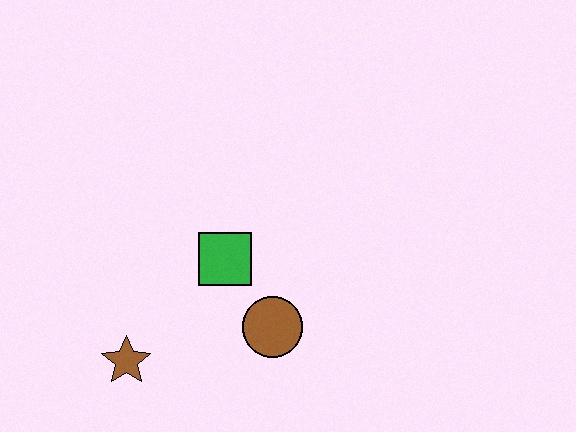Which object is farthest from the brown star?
The brown circle is farthest from the brown star.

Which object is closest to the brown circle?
The green square is closest to the brown circle.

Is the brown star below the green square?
Yes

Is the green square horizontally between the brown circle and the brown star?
Yes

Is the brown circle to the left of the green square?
No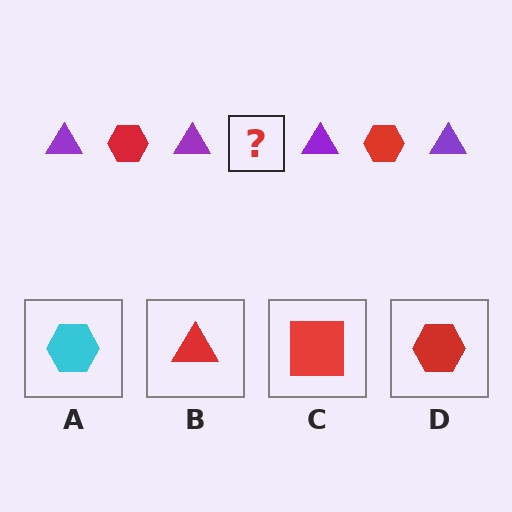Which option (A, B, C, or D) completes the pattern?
D.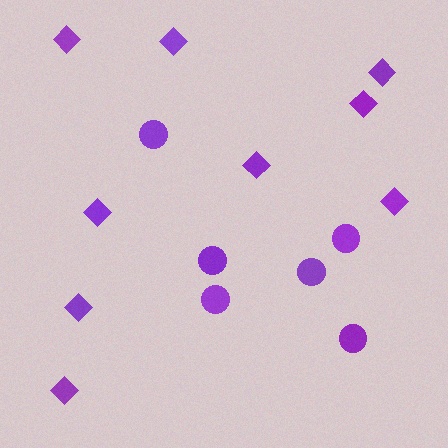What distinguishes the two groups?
There are 2 groups: one group of circles (6) and one group of diamonds (9).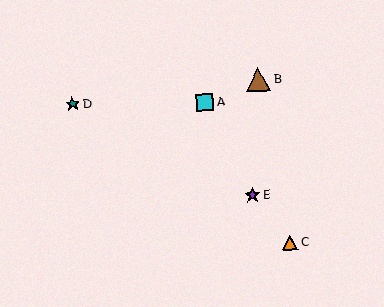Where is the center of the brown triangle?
The center of the brown triangle is at (258, 80).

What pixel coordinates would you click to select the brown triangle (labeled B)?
Click at (258, 80) to select the brown triangle B.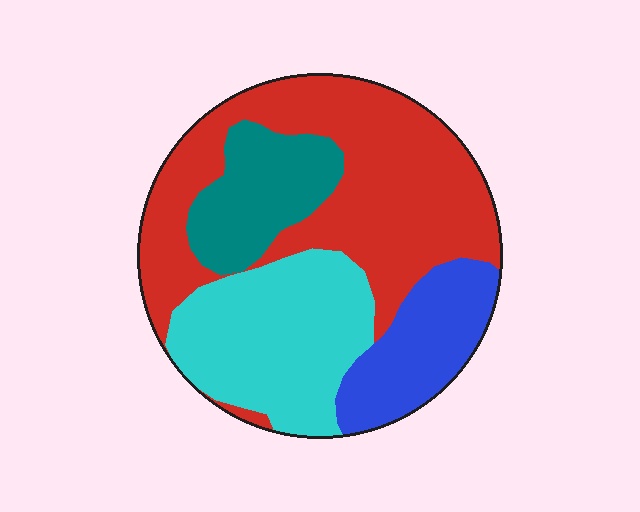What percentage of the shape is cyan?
Cyan covers around 25% of the shape.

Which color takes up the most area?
Red, at roughly 45%.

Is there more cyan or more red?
Red.